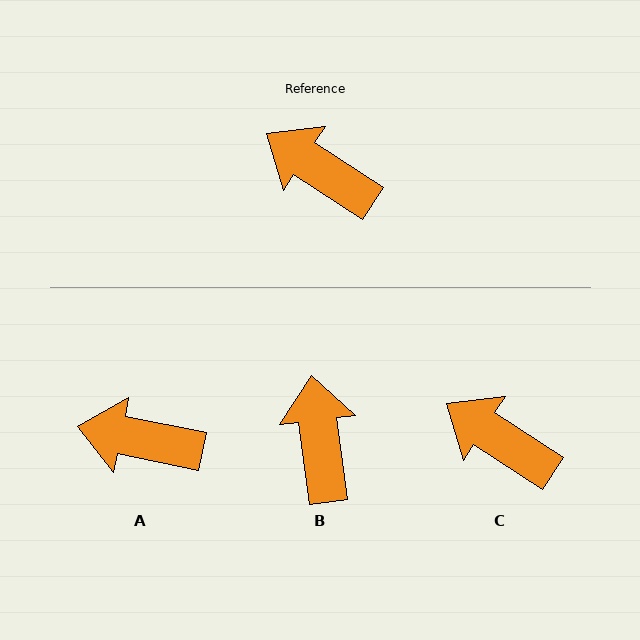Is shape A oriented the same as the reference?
No, it is off by about 22 degrees.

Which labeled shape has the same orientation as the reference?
C.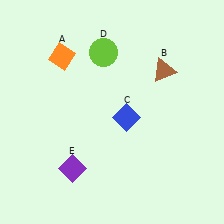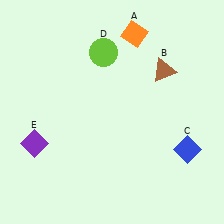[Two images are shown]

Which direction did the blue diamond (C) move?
The blue diamond (C) moved right.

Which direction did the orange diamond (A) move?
The orange diamond (A) moved right.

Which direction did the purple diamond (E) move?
The purple diamond (E) moved left.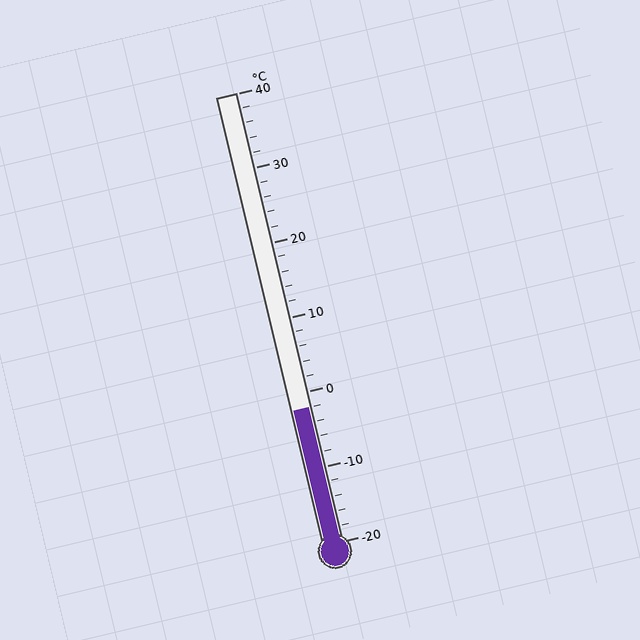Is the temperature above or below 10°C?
The temperature is below 10°C.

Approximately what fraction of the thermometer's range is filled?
The thermometer is filled to approximately 30% of its range.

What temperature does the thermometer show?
The thermometer shows approximately -2°C.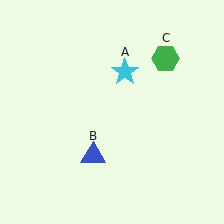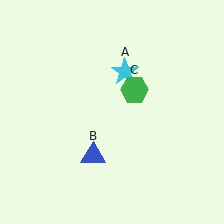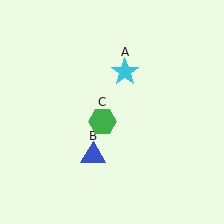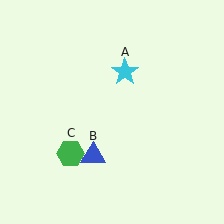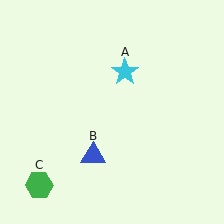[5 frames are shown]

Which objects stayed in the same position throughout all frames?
Cyan star (object A) and blue triangle (object B) remained stationary.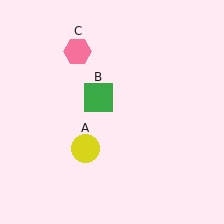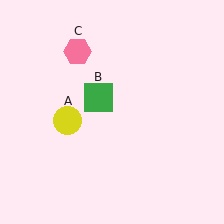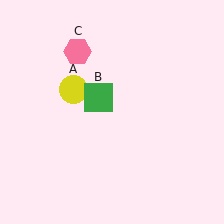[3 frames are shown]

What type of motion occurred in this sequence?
The yellow circle (object A) rotated clockwise around the center of the scene.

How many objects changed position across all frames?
1 object changed position: yellow circle (object A).